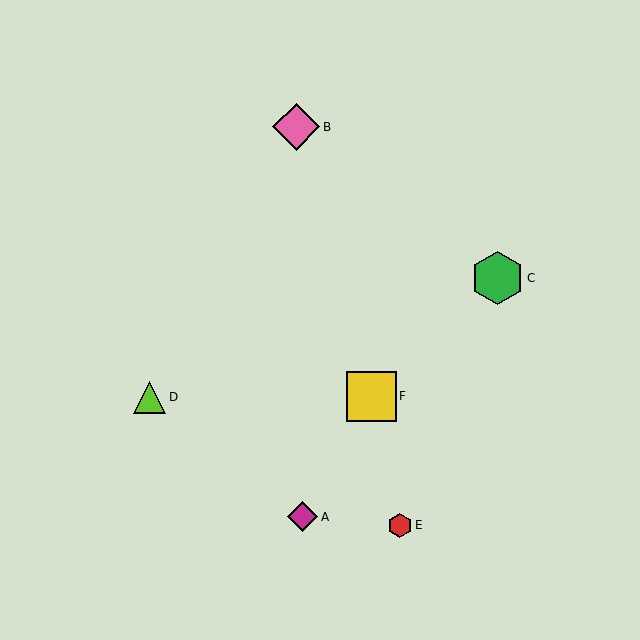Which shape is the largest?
The green hexagon (labeled C) is the largest.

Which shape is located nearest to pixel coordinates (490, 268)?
The green hexagon (labeled C) at (498, 278) is nearest to that location.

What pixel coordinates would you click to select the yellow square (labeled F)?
Click at (371, 396) to select the yellow square F.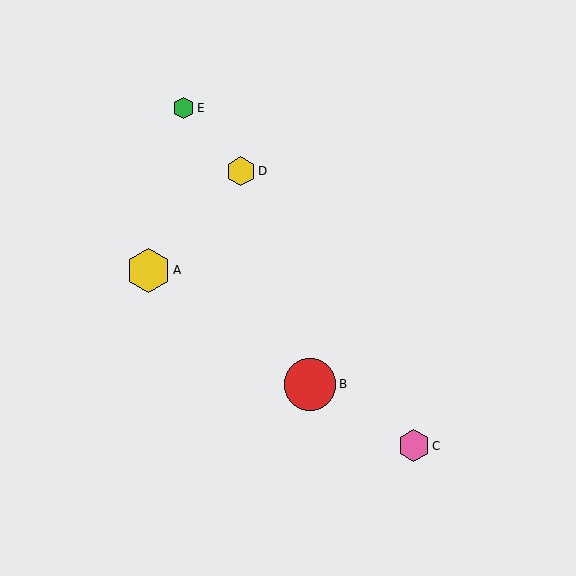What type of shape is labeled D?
Shape D is a yellow hexagon.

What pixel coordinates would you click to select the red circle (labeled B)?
Click at (310, 384) to select the red circle B.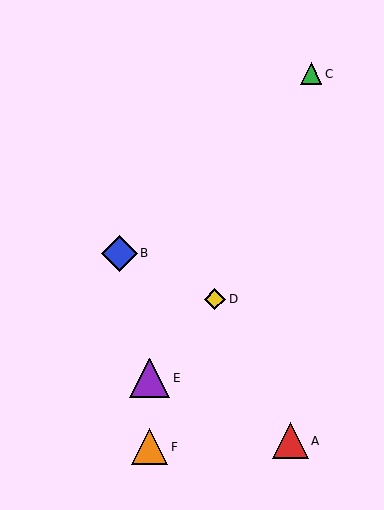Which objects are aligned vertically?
Objects E, F are aligned vertically.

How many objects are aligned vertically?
2 objects (E, F) are aligned vertically.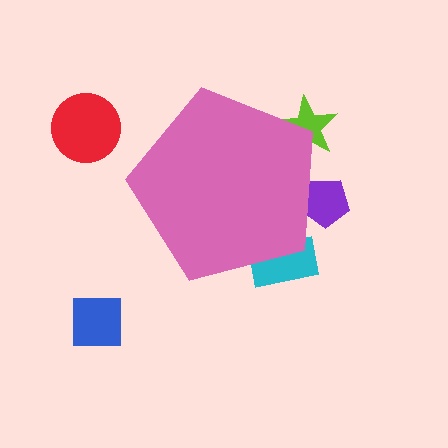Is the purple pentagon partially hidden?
Yes, the purple pentagon is partially hidden behind the pink pentagon.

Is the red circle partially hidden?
No, the red circle is fully visible.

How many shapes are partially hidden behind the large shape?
3 shapes are partially hidden.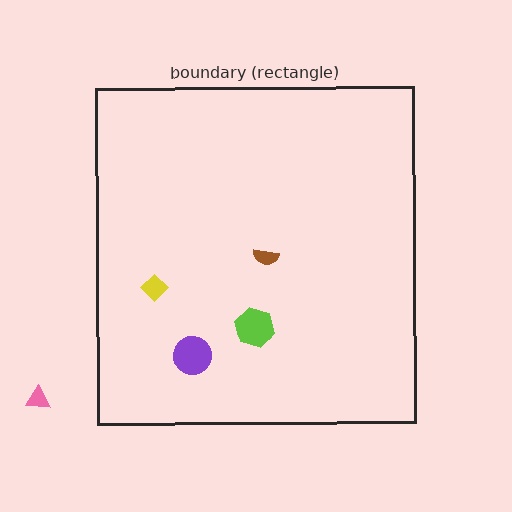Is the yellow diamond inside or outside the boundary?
Inside.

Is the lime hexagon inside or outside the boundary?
Inside.